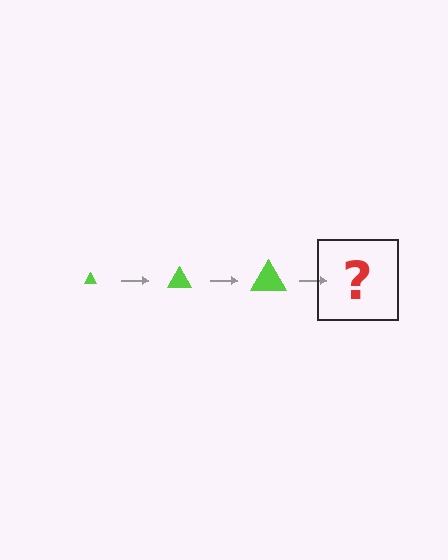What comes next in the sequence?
The next element should be a lime triangle, larger than the previous one.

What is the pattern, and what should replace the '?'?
The pattern is that the triangle gets progressively larger each step. The '?' should be a lime triangle, larger than the previous one.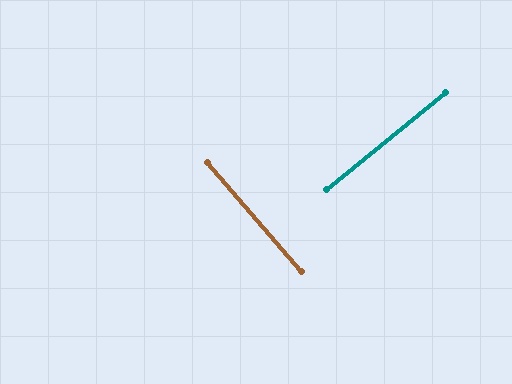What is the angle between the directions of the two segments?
Approximately 88 degrees.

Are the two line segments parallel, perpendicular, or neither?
Perpendicular — they meet at approximately 88°.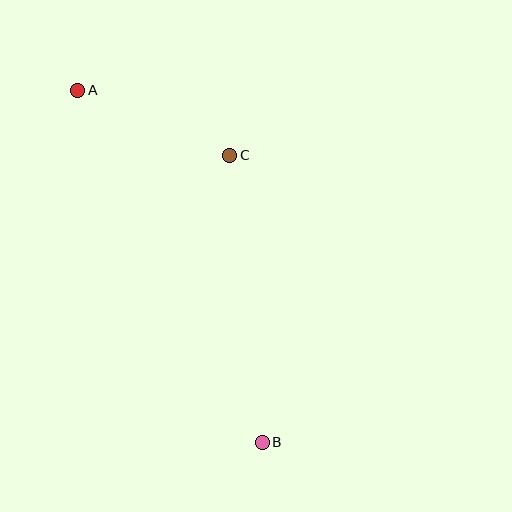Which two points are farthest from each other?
Points A and B are farthest from each other.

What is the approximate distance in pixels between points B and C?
The distance between B and C is approximately 289 pixels.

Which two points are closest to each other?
Points A and C are closest to each other.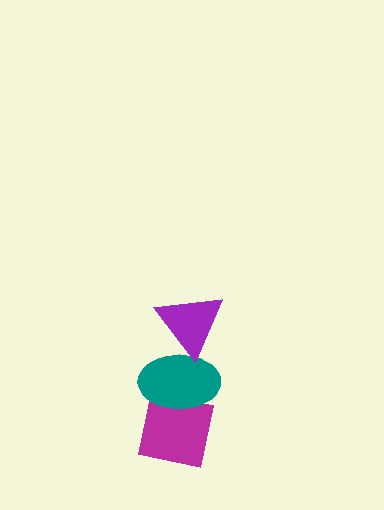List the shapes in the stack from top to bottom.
From top to bottom: the purple triangle, the teal ellipse, the magenta square.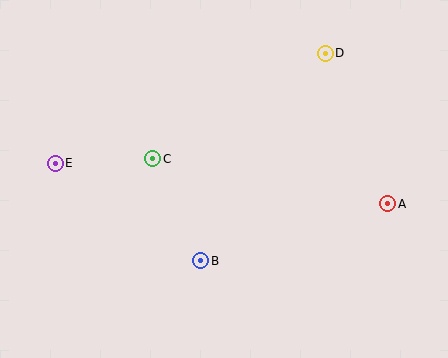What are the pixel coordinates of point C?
Point C is at (153, 159).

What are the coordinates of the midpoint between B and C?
The midpoint between B and C is at (177, 210).